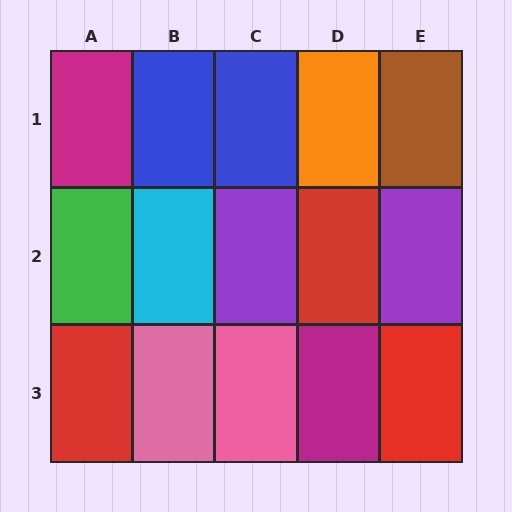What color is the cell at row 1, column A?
Magenta.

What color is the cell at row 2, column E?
Purple.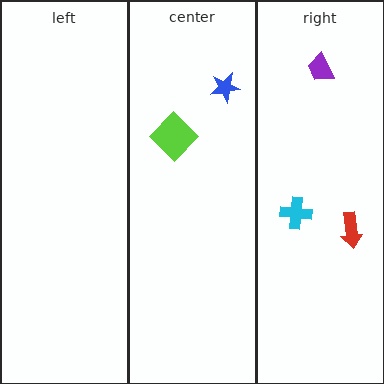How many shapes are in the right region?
3.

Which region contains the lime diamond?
The center region.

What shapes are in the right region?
The purple trapezoid, the cyan cross, the red arrow.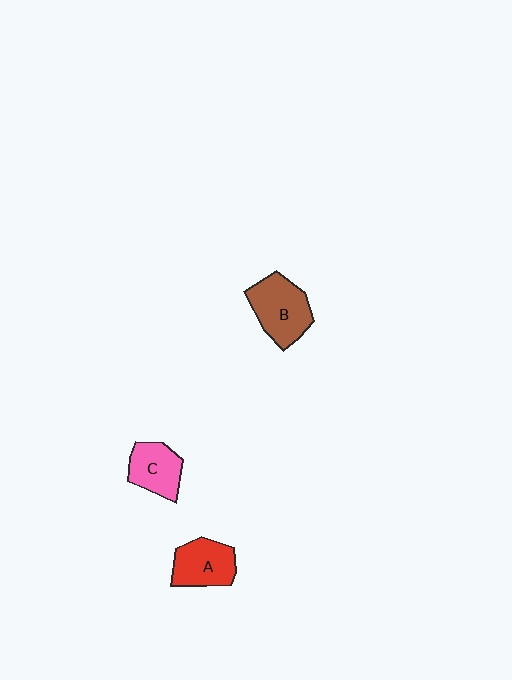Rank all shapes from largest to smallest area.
From largest to smallest: B (brown), A (red), C (pink).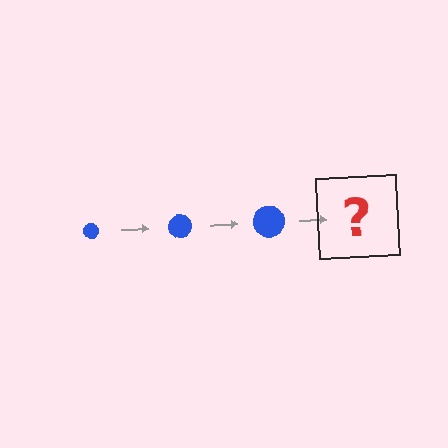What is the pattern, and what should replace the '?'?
The pattern is that the circle gets progressively larger each step. The '?' should be a blue circle, larger than the previous one.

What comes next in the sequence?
The next element should be a blue circle, larger than the previous one.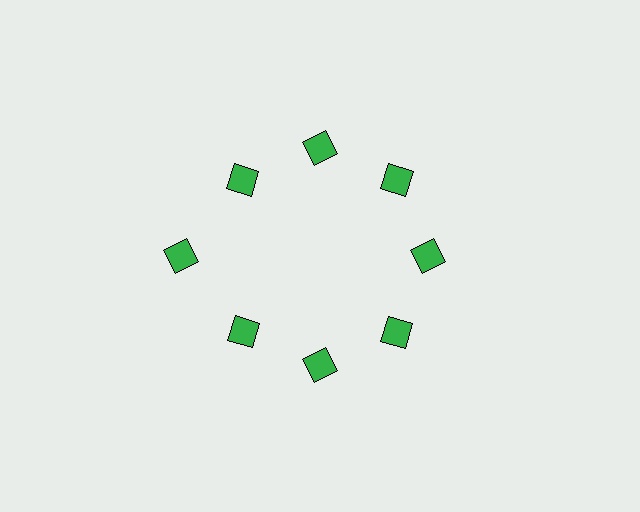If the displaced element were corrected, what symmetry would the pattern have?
It would have 8-fold rotational symmetry — the pattern would map onto itself every 45 degrees.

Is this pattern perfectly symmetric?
No. The 8 green squares are arranged in a ring, but one element near the 9 o'clock position is pushed outward from the center, breaking the 8-fold rotational symmetry.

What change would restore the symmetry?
The symmetry would be restored by moving it inward, back onto the ring so that all 8 squares sit at equal angles and equal distance from the center.